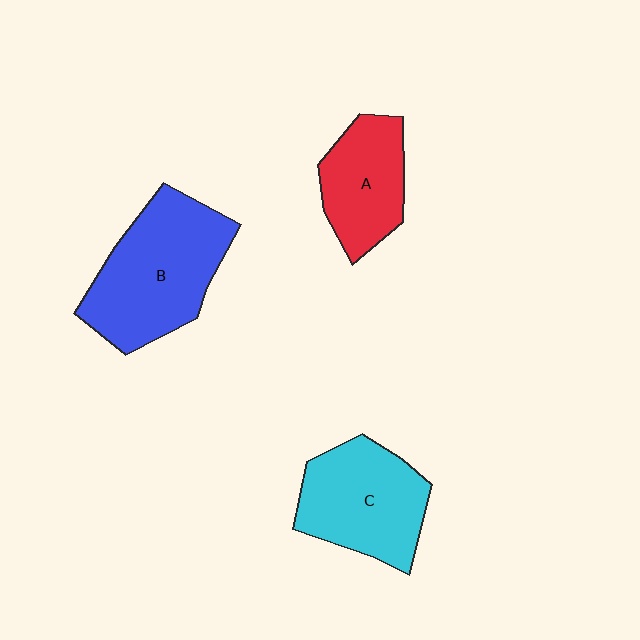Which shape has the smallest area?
Shape A (red).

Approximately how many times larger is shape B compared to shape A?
Approximately 1.6 times.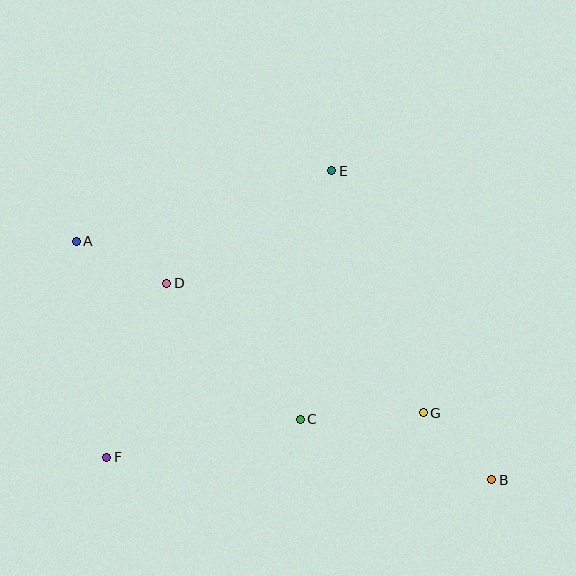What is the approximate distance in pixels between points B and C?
The distance between B and C is approximately 201 pixels.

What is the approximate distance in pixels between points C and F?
The distance between C and F is approximately 197 pixels.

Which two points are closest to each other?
Points B and G are closest to each other.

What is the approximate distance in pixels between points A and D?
The distance between A and D is approximately 100 pixels.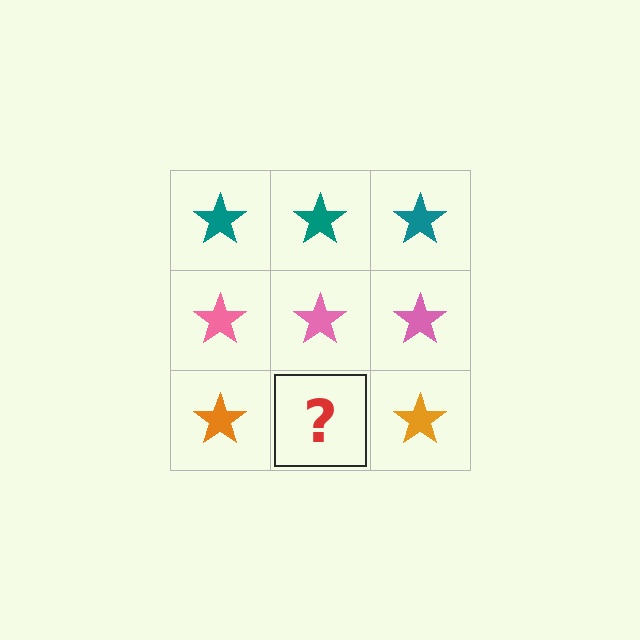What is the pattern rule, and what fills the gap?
The rule is that each row has a consistent color. The gap should be filled with an orange star.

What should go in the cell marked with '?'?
The missing cell should contain an orange star.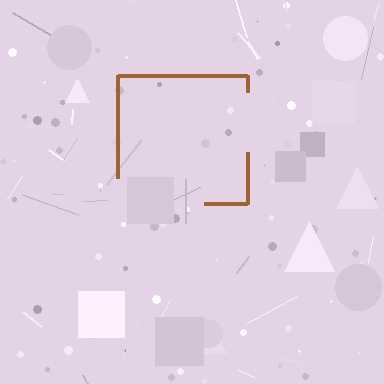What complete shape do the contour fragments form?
The contour fragments form a square.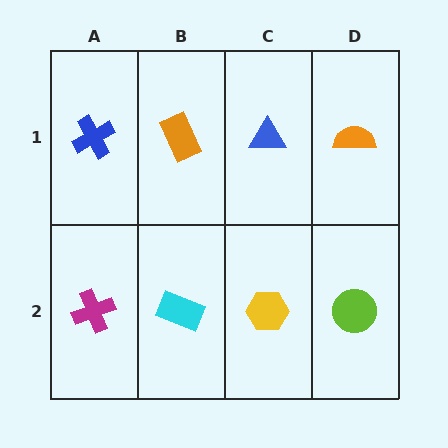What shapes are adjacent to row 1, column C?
A yellow hexagon (row 2, column C), an orange rectangle (row 1, column B), an orange semicircle (row 1, column D).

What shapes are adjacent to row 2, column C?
A blue triangle (row 1, column C), a cyan rectangle (row 2, column B), a lime circle (row 2, column D).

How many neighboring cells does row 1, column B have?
3.